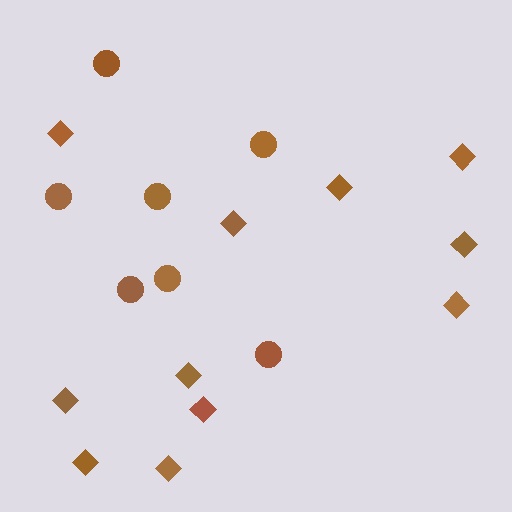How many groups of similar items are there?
There are 2 groups: one group of diamonds (11) and one group of circles (7).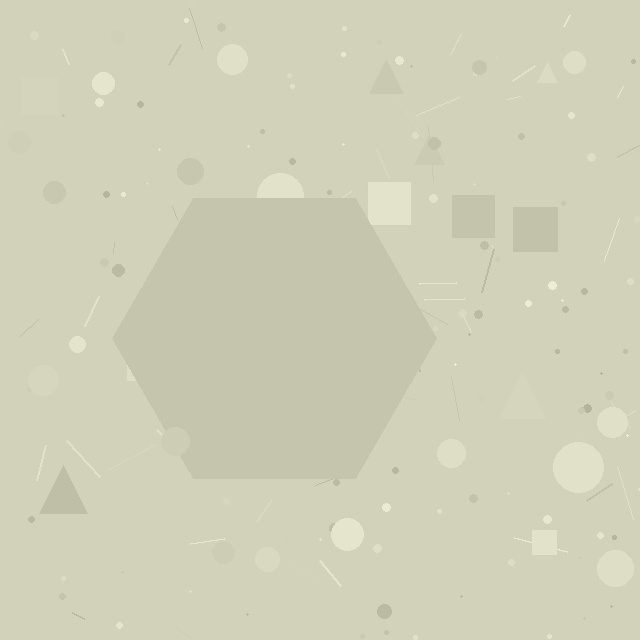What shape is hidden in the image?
A hexagon is hidden in the image.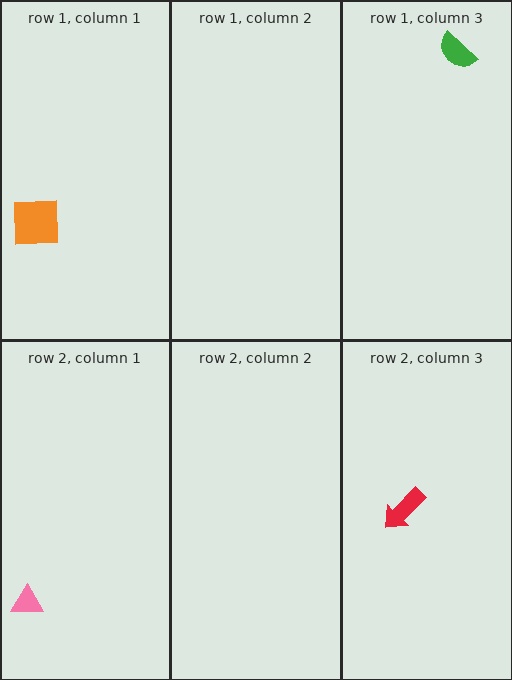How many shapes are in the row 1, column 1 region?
1.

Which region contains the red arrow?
The row 2, column 3 region.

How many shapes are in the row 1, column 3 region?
1.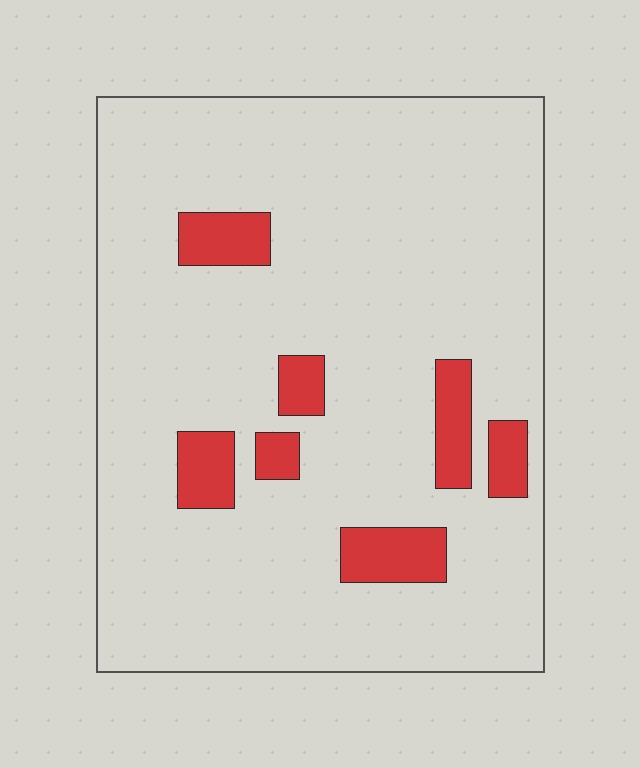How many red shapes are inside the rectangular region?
7.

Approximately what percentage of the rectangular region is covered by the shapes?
Approximately 10%.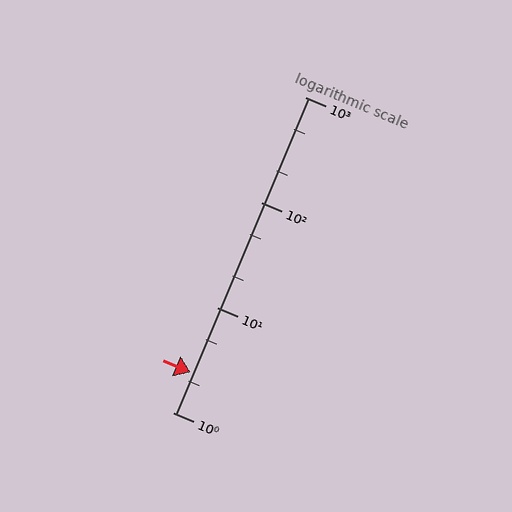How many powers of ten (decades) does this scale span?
The scale spans 3 decades, from 1 to 1000.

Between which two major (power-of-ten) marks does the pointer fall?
The pointer is between 1 and 10.